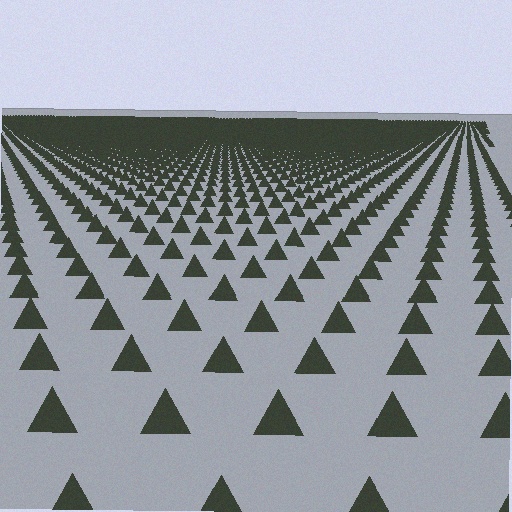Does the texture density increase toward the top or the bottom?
Density increases toward the top.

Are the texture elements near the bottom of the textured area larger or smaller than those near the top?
Larger. Near the bottom, elements are closer to the viewer and appear at a bigger on-screen size.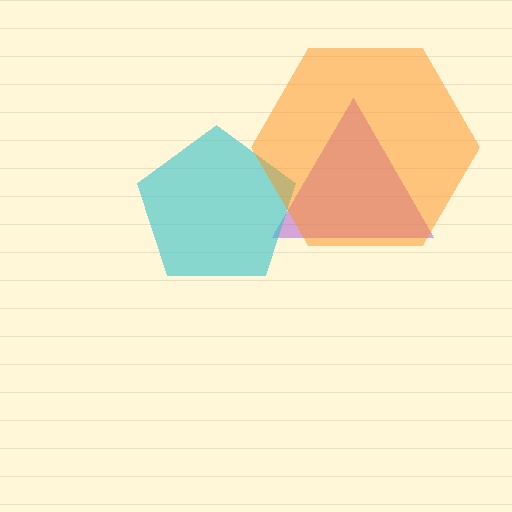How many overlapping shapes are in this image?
There are 3 overlapping shapes in the image.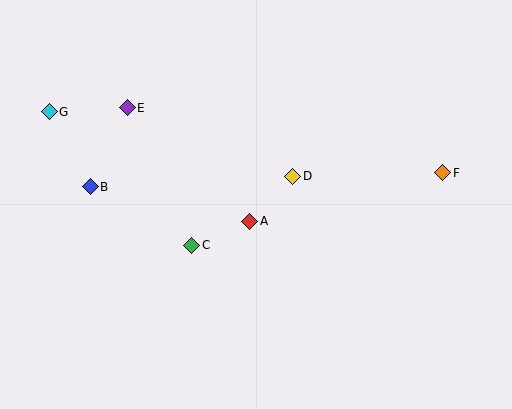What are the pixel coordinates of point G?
Point G is at (49, 112).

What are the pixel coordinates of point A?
Point A is at (250, 221).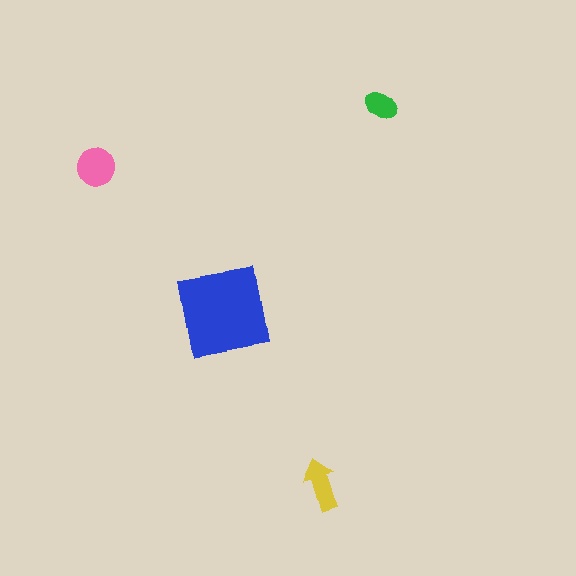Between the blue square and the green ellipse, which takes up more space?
The blue square.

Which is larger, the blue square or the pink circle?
The blue square.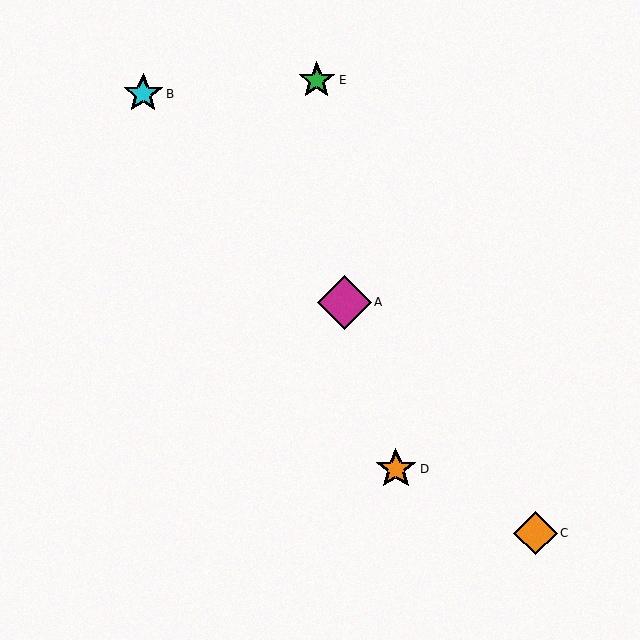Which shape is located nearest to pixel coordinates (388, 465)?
The orange star (labeled D) at (396, 469) is nearest to that location.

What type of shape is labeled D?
Shape D is an orange star.